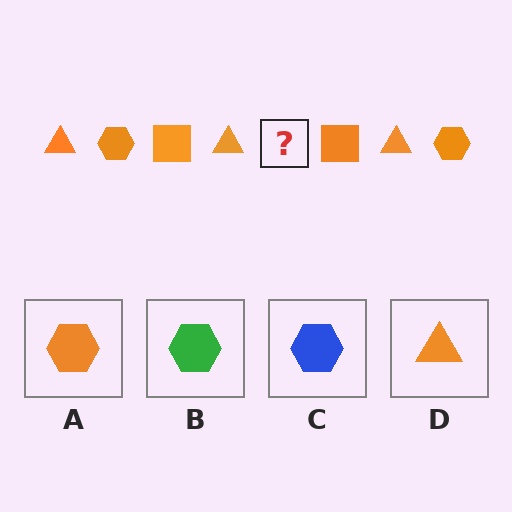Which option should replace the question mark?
Option A.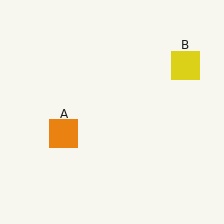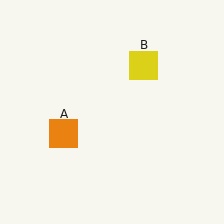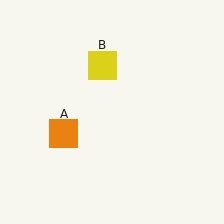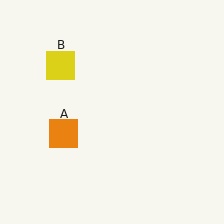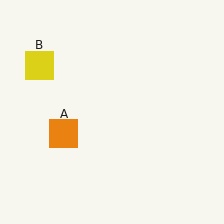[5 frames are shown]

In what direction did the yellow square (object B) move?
The yellow square (object B) moved left.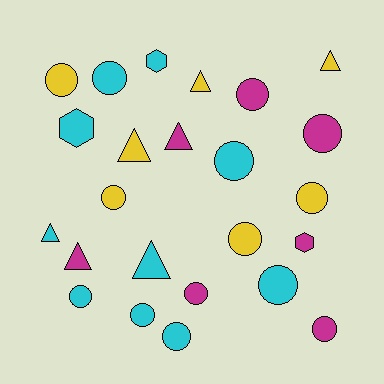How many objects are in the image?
There are 24 objects.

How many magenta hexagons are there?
There is 1 magenta hexagon.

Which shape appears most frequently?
Circle, with 14 objects.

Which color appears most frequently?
Cyan, with 10 objects.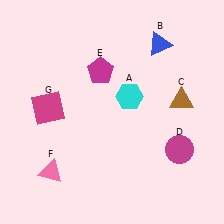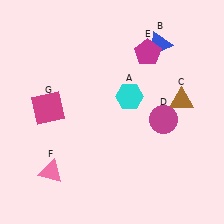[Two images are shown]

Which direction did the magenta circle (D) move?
The magenta circle (D) moved up.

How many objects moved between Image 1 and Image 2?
2 objects moved between the two images.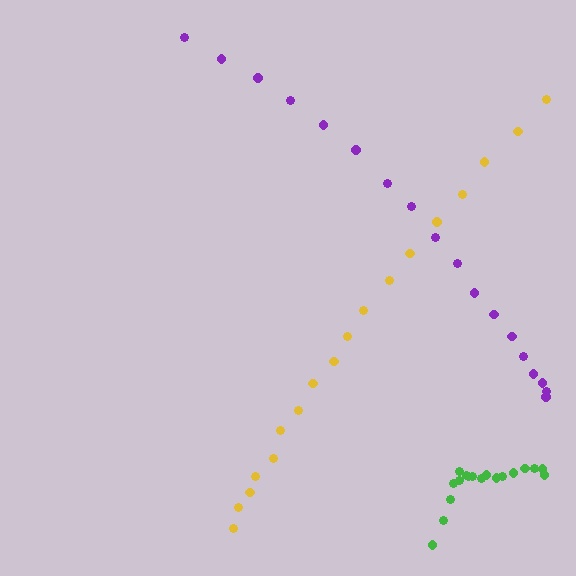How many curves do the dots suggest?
There are 3 distinct paths.